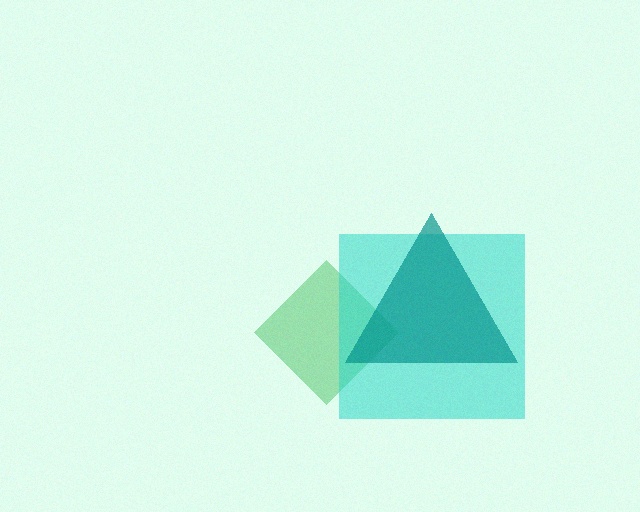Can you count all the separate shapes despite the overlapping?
Yes, there are 3 separate shapes.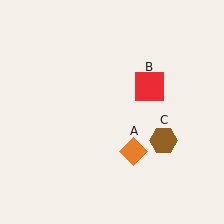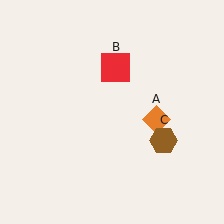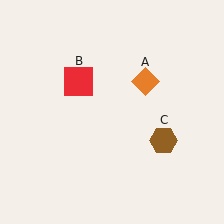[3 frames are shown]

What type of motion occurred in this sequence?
The orange diamond (object A), red square (object B) rotated counterclockwise around the center of the scene.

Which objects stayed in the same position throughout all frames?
Brown hexagon (object C) remained stationary.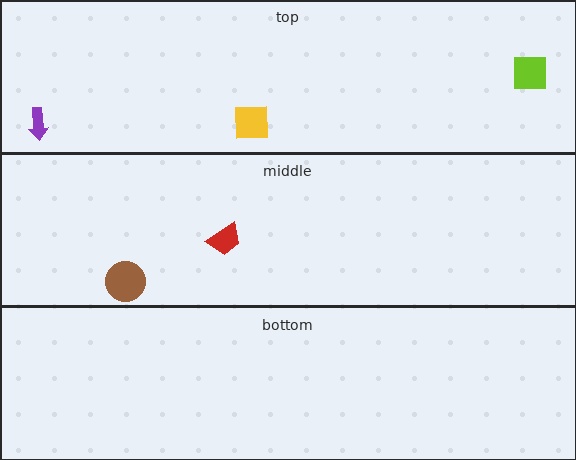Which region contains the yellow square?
The top region.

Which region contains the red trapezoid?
The middle region.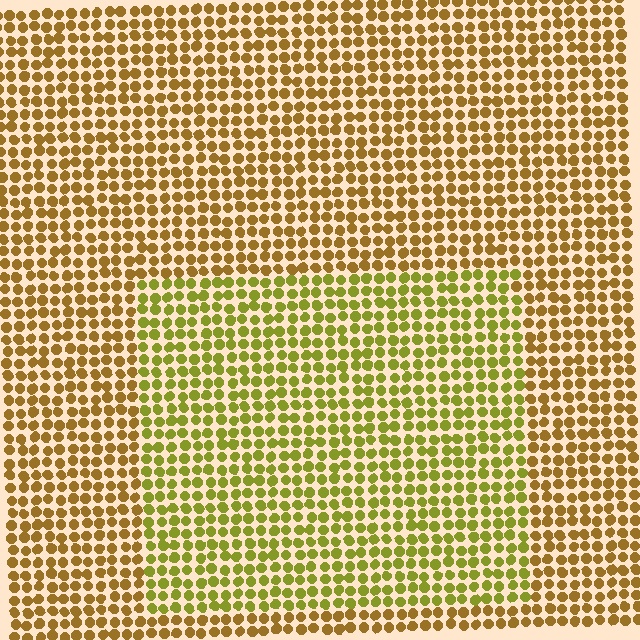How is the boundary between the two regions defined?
The boundary is defined purely by a slight shift in hue (about 32 degrees). Spacing, size, and orientation are identical on both sides.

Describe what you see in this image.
The image is filled with small brown elements in a uniform arrangement. A rectangle-shaped region is visible where the elements are tinted to a slightly different hue, forming a subtle color boundary.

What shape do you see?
I see a rectangle.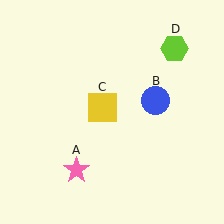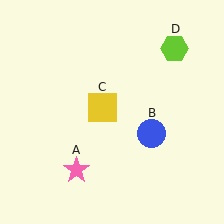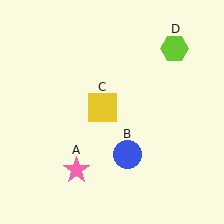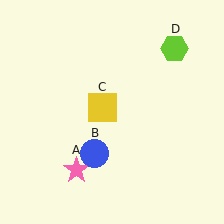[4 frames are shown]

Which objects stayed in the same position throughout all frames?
Pink star (object A) and yellow square (object C) and lime hexagon (object D) remained stationary.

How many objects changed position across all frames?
1 object changed position: blue circle (object B).